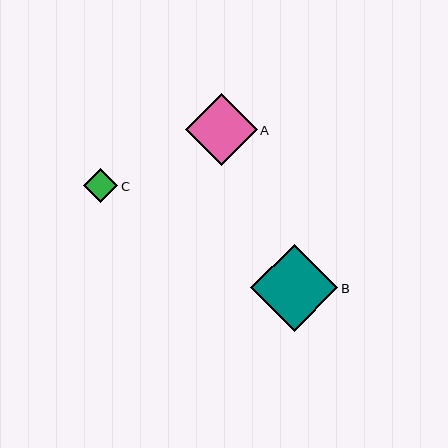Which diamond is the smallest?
Diamond C is the smallest with a size of approximately 34 pixels.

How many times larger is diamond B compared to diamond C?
Diamond B is approximately 2.6 times the size of diamond C.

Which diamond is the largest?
Diamond B is the largest with a size of approximately 87 pixels.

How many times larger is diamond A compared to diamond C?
Diamond A is approximately 2.1 times the size of diamond C.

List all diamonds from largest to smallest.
From largest to smallest: B, A, C.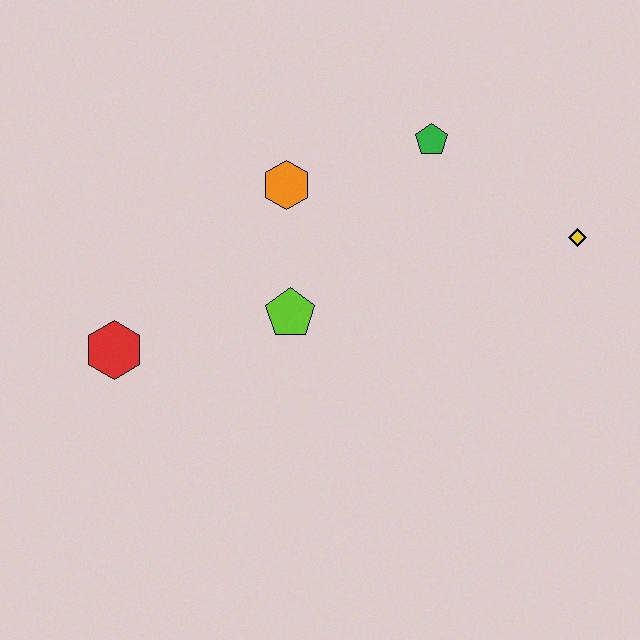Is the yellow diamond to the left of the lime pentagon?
No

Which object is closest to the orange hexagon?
The lime pentagon is closest to the orange hexagon.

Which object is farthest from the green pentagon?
The red hexagon is farthest from the green pentagon.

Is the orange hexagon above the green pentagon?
No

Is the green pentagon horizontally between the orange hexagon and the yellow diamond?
Yes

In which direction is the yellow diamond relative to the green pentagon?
The yellow diamond is to the right of the green pentagon.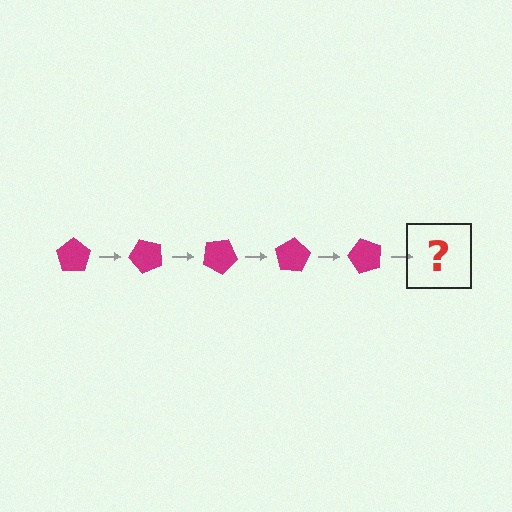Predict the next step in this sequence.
The next step is a magenta pentagon rotated 250 degrees.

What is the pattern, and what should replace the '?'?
The pattern is that the pentagon rotates 50 degrees each step. The '?' should be a magenta pentagon rotated 250 degrees.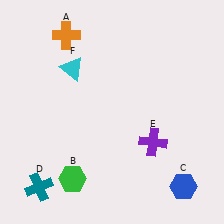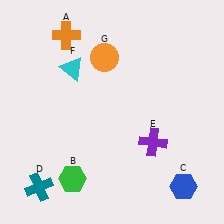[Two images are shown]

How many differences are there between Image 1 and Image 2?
There is 1 difference between the two images.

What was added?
An orange circle (G) was added in Image 2.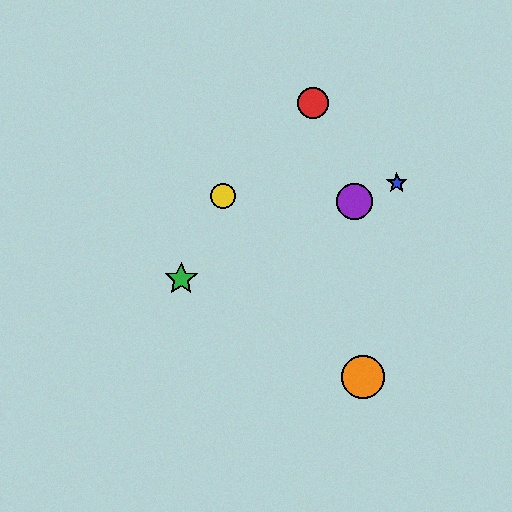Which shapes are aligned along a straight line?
The blue star, the green star, the purple circle are aligned along a straight line.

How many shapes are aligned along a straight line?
3 shapes (the blue star, the green star, the purple circle) are aligned along a straight line.